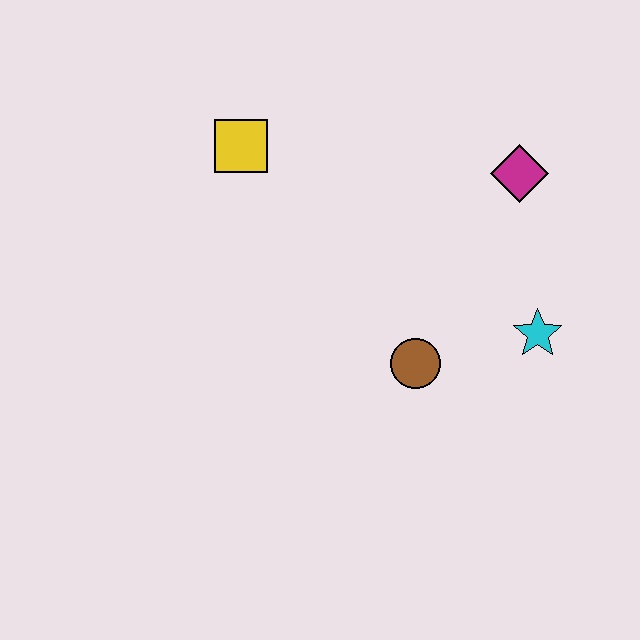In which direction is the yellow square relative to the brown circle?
The yellow square is above the brown circle.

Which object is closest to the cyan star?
The brown circle is closest to the cyan star.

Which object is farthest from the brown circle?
The yellow square is farthest from the brown circle.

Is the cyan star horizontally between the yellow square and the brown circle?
No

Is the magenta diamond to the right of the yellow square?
Yes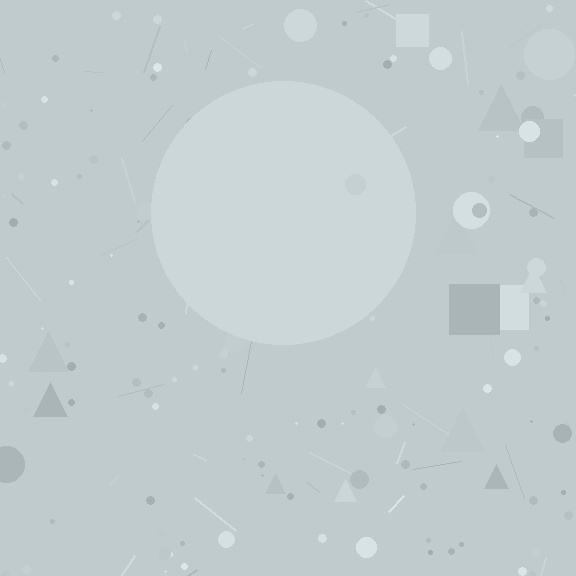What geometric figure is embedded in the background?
A circle is embedded in the background.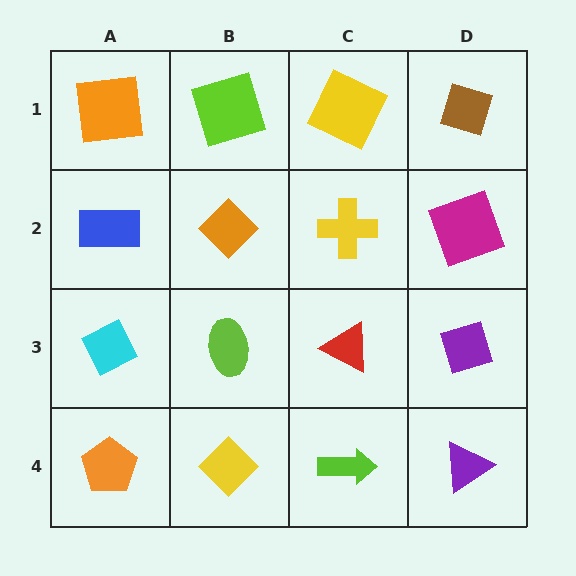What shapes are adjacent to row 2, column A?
An orange square (row 1, column A), a cyan diamond (row 3, column A), an orange diamond (row 2, column B).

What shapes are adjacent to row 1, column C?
A yellow cross (row 2, column C), a lime square (row 1, column B), a brown diamond (row 1, column D).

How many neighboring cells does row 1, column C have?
3.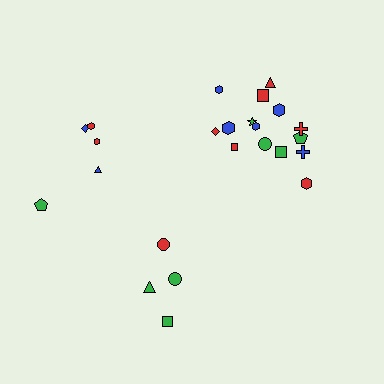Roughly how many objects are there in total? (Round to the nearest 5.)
Roughly 25 objects in total.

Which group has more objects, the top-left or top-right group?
The top-right group.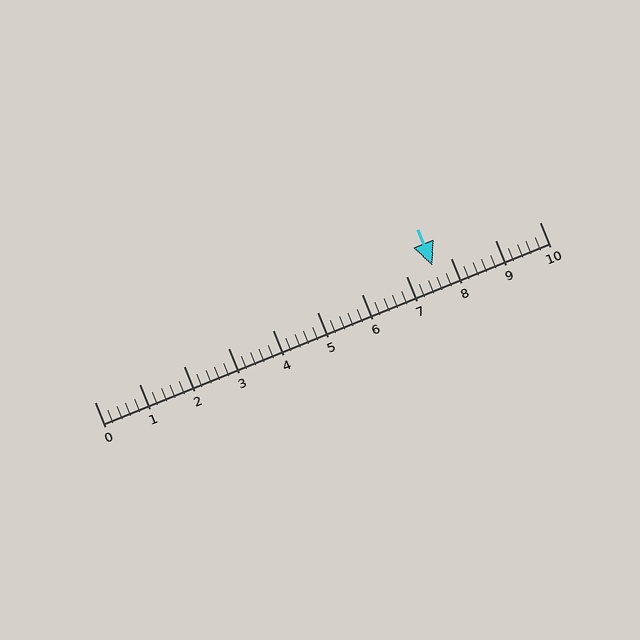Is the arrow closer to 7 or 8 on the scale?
The arrow is closer to 8.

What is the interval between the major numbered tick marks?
The major tick marks are spaced 1 units apart.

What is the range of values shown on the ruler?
The ruler shows values from 0 to 10.